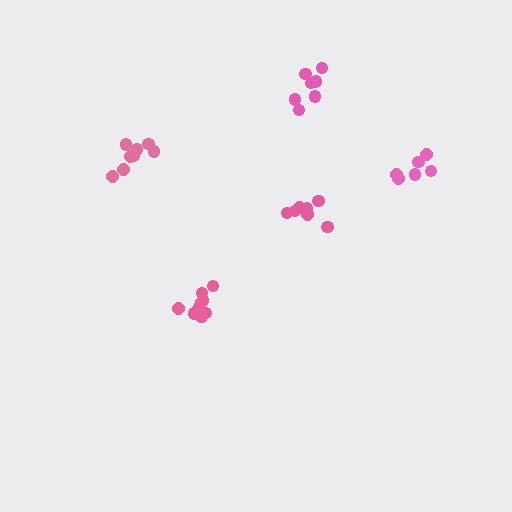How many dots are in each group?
Group 1: 8 dots, Group 2: 10 dots, Group 3: 6 dots, Group 4: 7 dots, Group 5: 9 dots (40 total).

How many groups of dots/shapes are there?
There are 5 groups.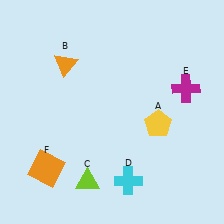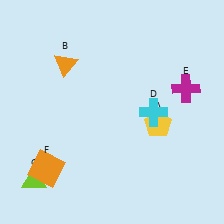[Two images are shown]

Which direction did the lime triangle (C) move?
The lime triangle (C) moved left.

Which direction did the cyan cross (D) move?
The cyan cross (D) moved up.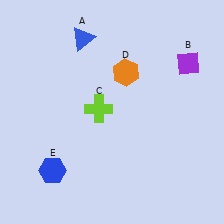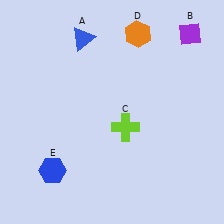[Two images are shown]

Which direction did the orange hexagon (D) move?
The orange hexagon (D) moved up.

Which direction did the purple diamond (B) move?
The purple diamond (B) moved up.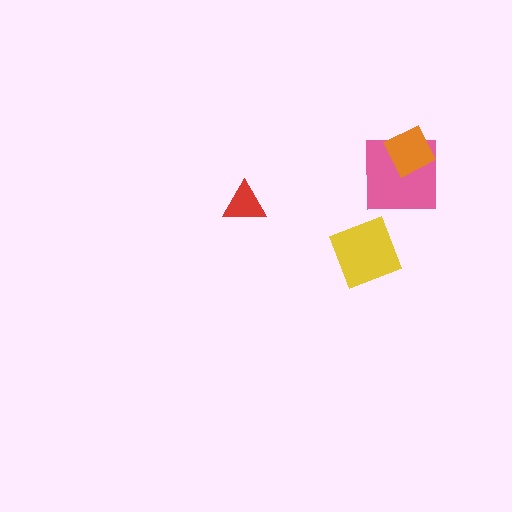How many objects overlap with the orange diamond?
1 object overlaps with the orange diamond.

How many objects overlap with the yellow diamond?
0 objects overlap with the yellow diamond.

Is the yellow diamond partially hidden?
No, no other shape covers it.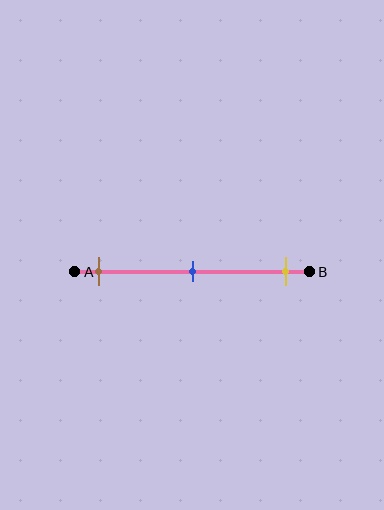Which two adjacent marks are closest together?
The brown and blue marks are the closest adjacent pair.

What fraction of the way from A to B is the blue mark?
The blue mark is approximately 50% (0.5) of the way from A to B.